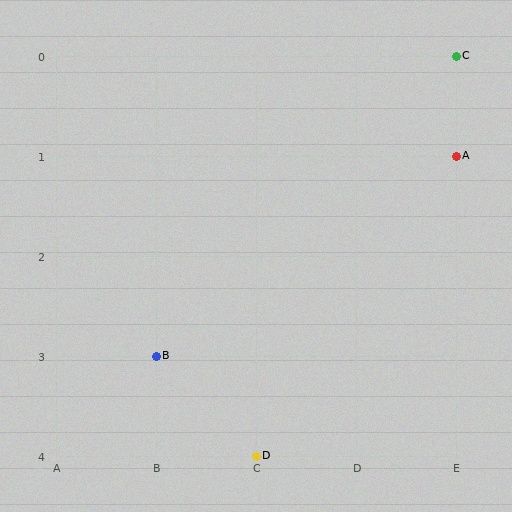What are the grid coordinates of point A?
Point A is at grid coordinates (E, 1).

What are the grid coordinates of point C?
Point C is at grid coordinates (E, 0).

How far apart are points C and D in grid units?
Points C and D are 2 columns and 4 rows apart (about 4.5 grid units diagonally).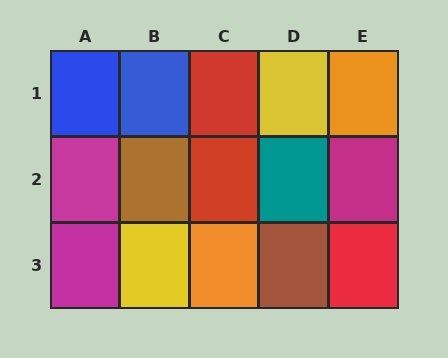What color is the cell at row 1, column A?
Blue.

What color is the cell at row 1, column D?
Yellow.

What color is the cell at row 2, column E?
Magenta.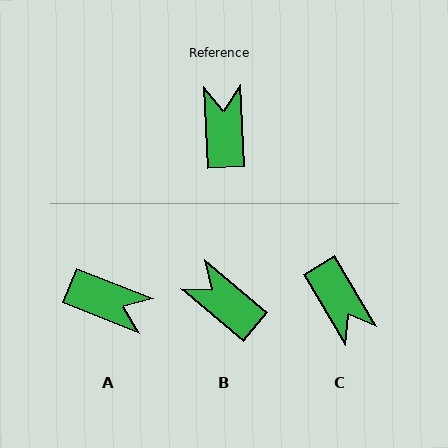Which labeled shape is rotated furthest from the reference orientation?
C, about 153 degrees away.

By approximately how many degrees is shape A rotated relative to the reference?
Approximately 115 degrees clockwise.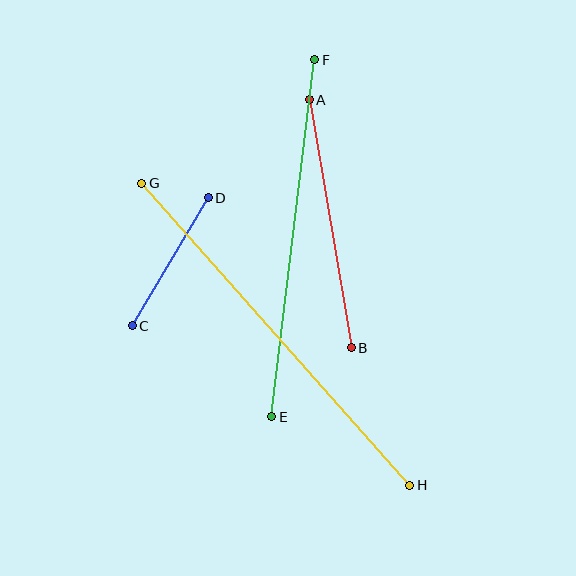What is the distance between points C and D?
The distance is approximately 149 pixels.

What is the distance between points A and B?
The distance is approximately 251 pixels.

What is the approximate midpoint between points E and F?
The midpoint is at approximately (293, 238) pixels.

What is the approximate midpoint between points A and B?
The midpoint is at approximately (330, 224) pixels.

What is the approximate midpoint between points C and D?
The midpoint is at approximately (170, 262) pixels.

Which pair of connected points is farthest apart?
Points G and H are farthest apart.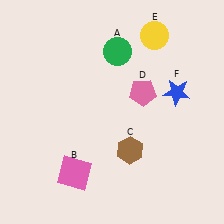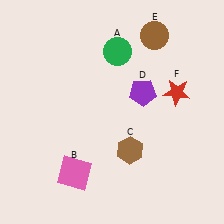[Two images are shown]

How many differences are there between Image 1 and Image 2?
There are 3 differences between the two images.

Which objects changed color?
D changed from pink to purple. E changed from yellow to brown. F changed from blue to red.